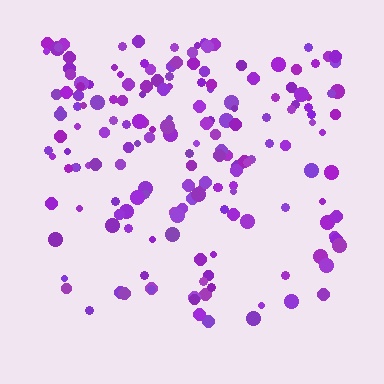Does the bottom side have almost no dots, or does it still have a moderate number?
Still a moderate number, just noticeably fewer than the top.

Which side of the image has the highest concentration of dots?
The top.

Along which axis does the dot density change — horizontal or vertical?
Vertical.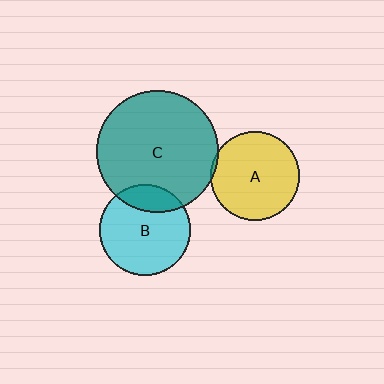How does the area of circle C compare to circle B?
Approximately 1.8 times.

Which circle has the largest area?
Circle C (teal).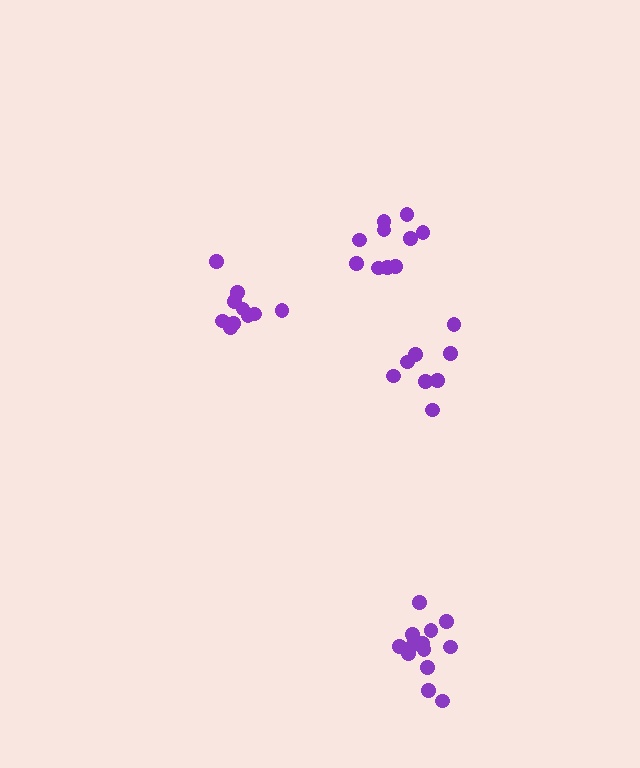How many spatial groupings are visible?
There are 4 spatial groupings.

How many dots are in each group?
Group 1: 8 dots, Group 2: 10 dots, Group 3: 10 dots, Group 4: 13 dots (41 total).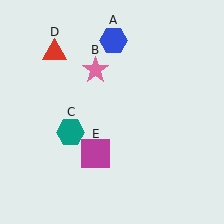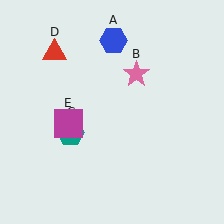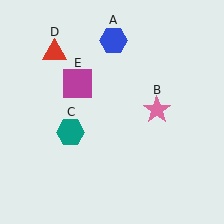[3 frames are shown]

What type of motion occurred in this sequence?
The pink star (object B), magenta square (object E) rotated clockwise around the center of the scene.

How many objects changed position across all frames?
2 objects changed position: pink star (object B), magenta square (object E).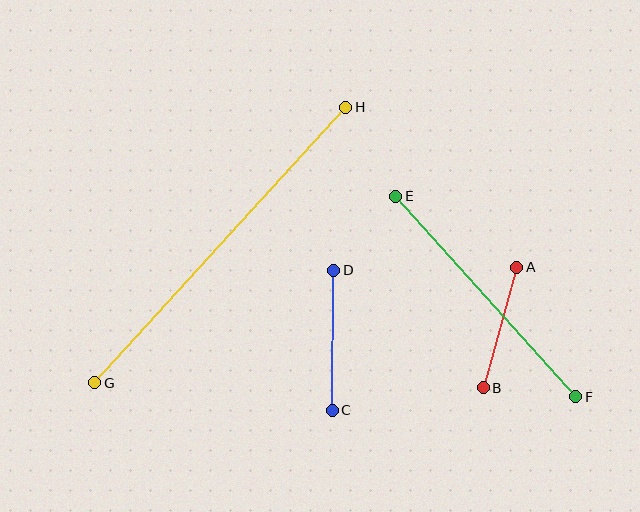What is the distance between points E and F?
The distance is approximately 270 pixels.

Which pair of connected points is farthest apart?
Points G and H are farthest apart.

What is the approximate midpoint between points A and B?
The midpoint is at approximately (500, 328) pixels.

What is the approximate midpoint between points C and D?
The midpoint is at approximately (333, 340) pixels.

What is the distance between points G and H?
The distance is approximately 373 pixels.